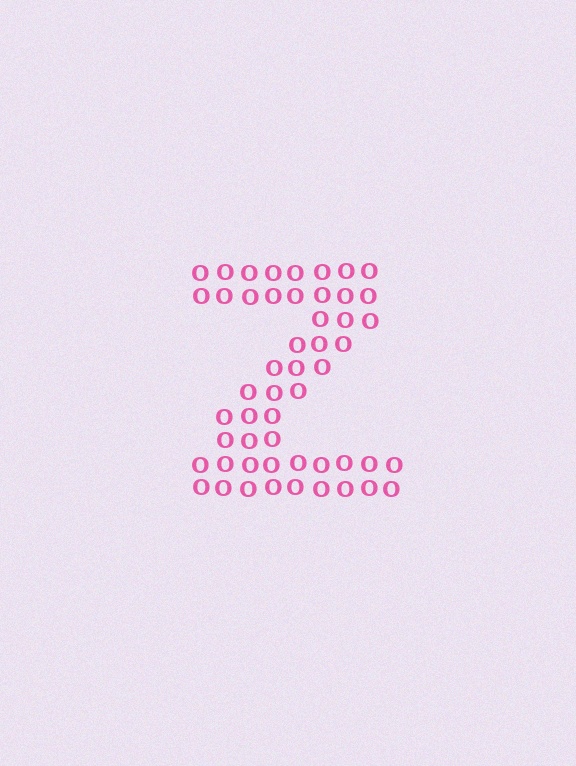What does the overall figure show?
The overall figure shows the letter Z.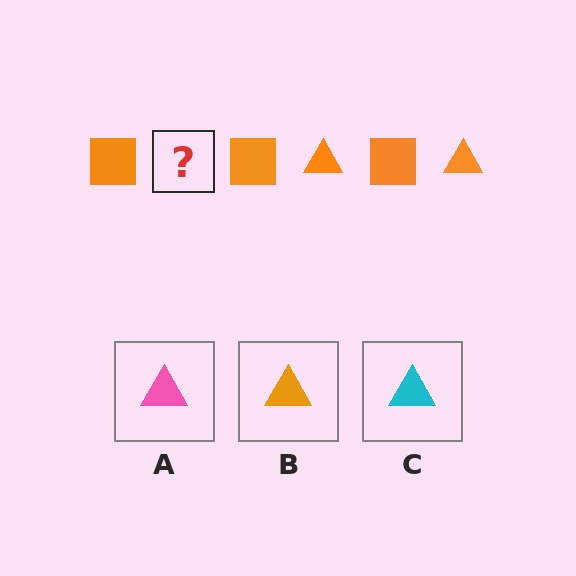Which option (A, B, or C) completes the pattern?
B.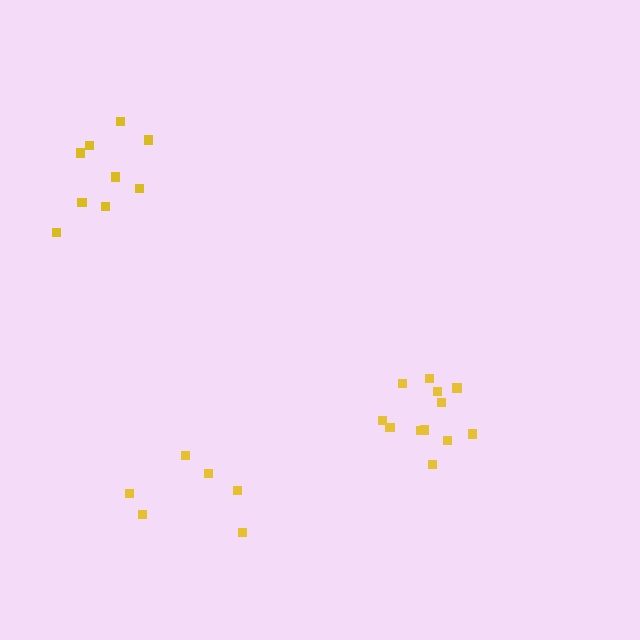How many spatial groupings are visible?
There are 3 spatial groupings.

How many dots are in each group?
Group 1: 6 dots, Group 2: 12 dots, Group 3: 9 dots (27 total).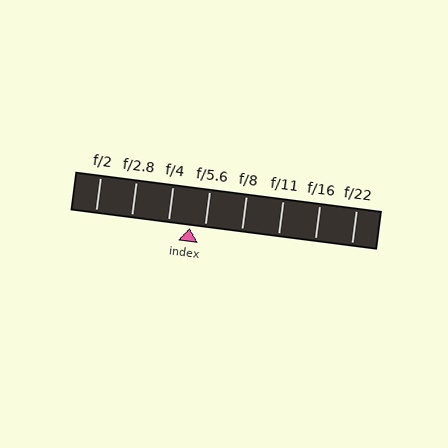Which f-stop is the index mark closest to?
The index mark is closest to f/5.6.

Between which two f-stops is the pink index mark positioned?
The index mark is between f/4 and f/5.6.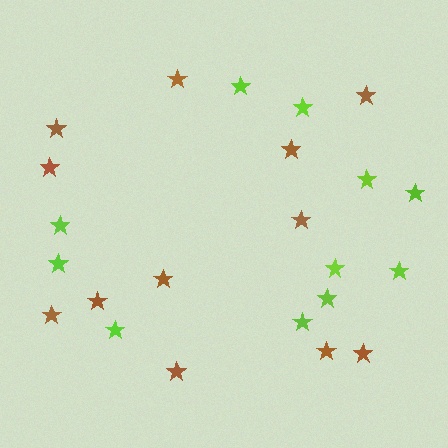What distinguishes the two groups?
There are 2 groups: one group of lime stars (11) and one group of brown stars (12).